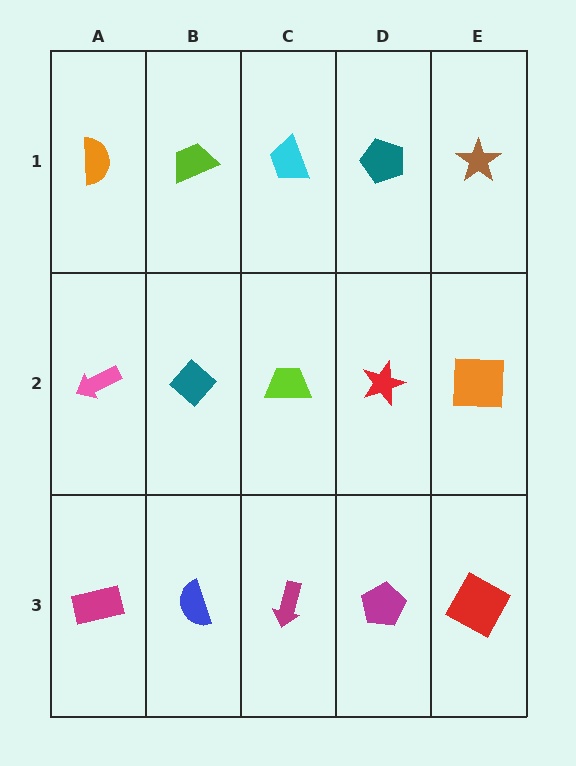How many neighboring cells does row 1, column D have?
3.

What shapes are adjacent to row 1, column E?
An orange square (row 2, column E), a teal pentagon (row 1, column D).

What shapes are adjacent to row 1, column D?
A red star (row 2, column D), a cyan trapezoid (row 1, column C), a brown star (row 1, column E).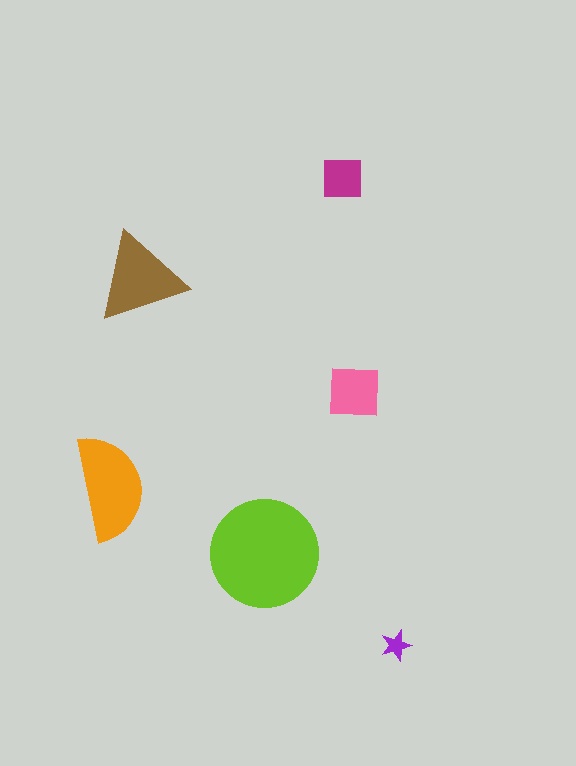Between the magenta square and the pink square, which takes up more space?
The pink square.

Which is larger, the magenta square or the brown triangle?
The brown triangle.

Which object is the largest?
The lime circle.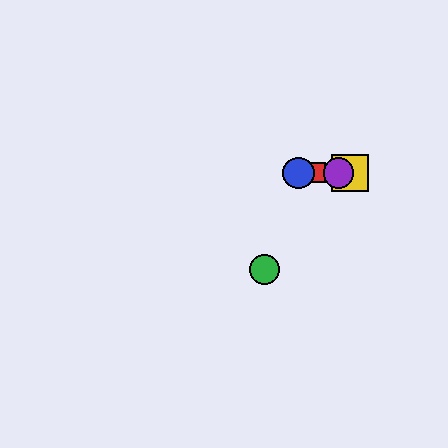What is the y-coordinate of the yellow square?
The yellow square is at y≈173.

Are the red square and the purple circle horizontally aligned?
Yes, both are at y≈173.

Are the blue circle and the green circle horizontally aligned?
No, the blue circle is at y≈173 and the green circle is at y≈269.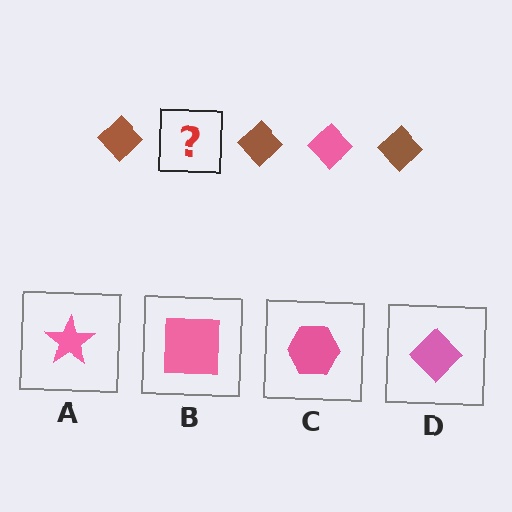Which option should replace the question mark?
Option D.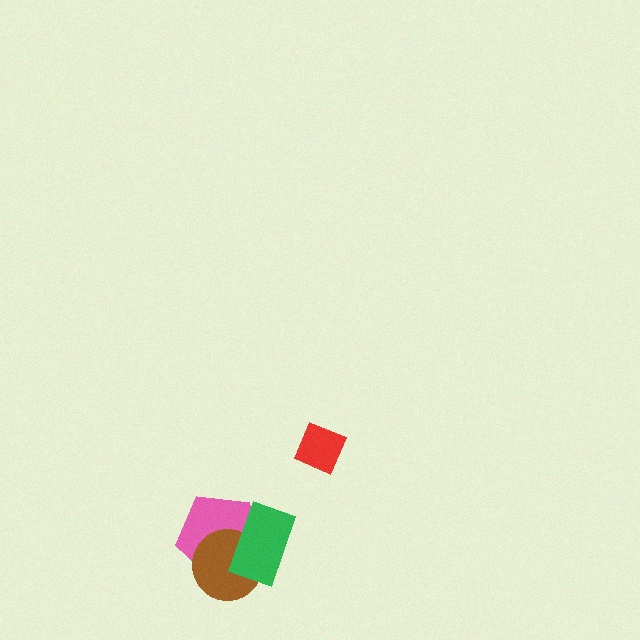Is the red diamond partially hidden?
No, no other shape covers it.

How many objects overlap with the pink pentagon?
2 objects overlap with the pink pentagon.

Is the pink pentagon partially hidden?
Yes, it is partially covered by another shape.